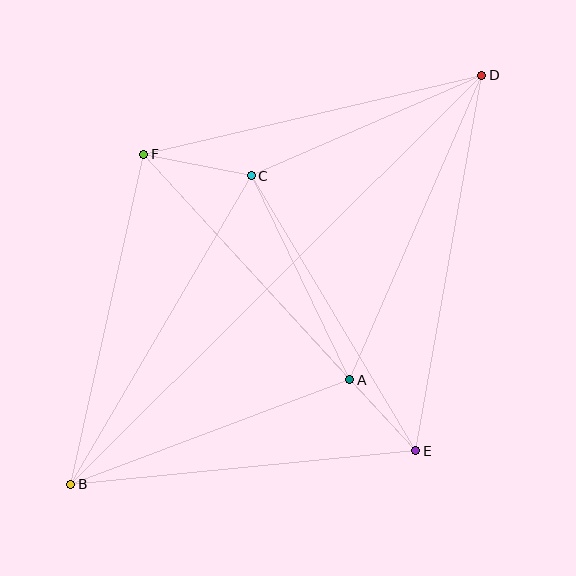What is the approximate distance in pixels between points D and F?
The distance between D and F is approximately 347 pixels.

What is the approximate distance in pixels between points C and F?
The distance between C and F is approximately 110 pixels.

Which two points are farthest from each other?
Points B and D are farthest from each other.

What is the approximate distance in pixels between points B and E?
The distance between B and E is approximately 346 pixels.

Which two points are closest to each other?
Points A and E are closest to each other.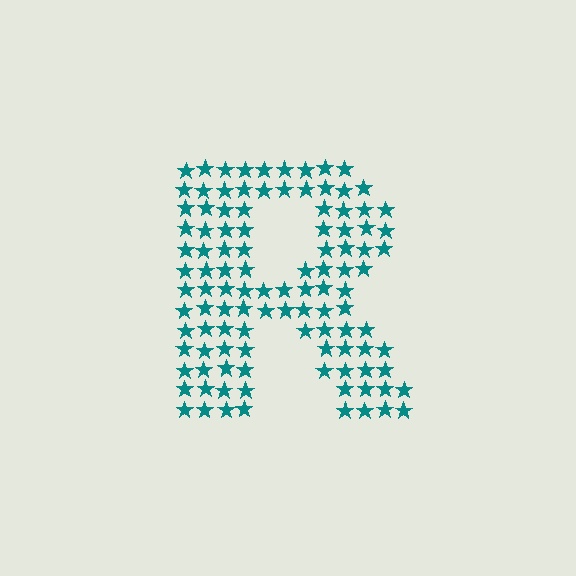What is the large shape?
The large shape is the letter R.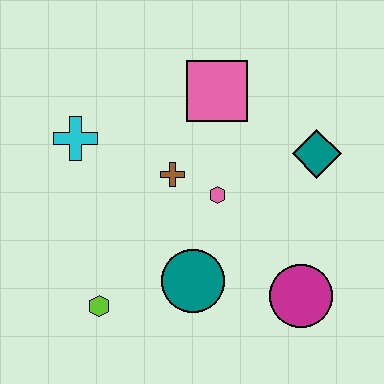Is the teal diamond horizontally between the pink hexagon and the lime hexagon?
No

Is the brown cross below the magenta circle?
No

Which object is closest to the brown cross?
The pink hexagon is closest to the brown cross.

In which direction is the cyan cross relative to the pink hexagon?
The cyan cross is to the left of the pink hexagon.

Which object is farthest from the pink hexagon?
The lime hexagon is farthest from the pink hexagon.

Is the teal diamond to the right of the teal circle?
Yes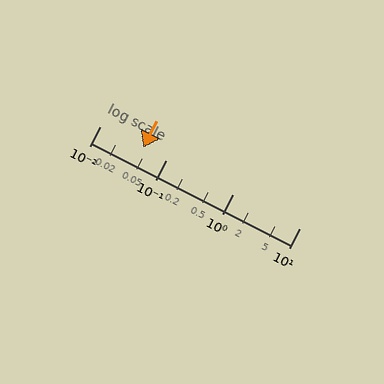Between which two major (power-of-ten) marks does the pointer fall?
The pointer is between 0.01 and 0.1.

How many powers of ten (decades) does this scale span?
The scale spans 3 decades, from 0.01 to 10.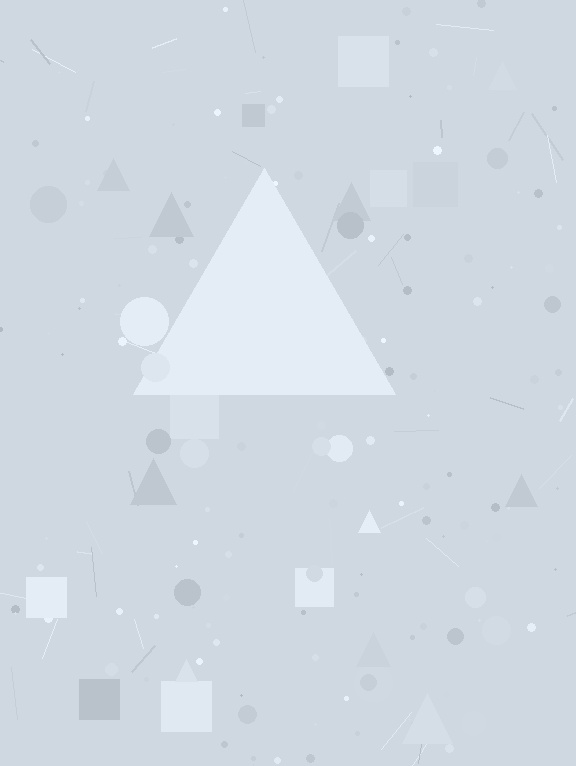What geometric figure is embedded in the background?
A triangle is embedded in the background.